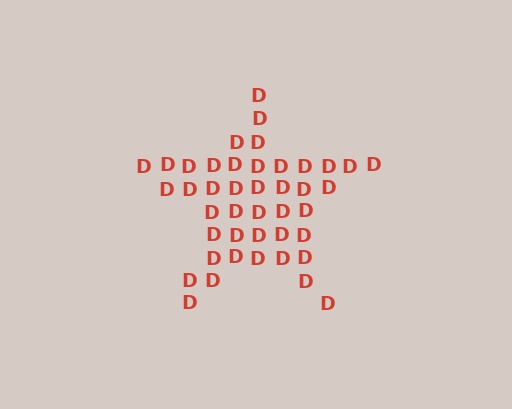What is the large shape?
The large shape is a star.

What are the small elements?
The small elements are letter D's.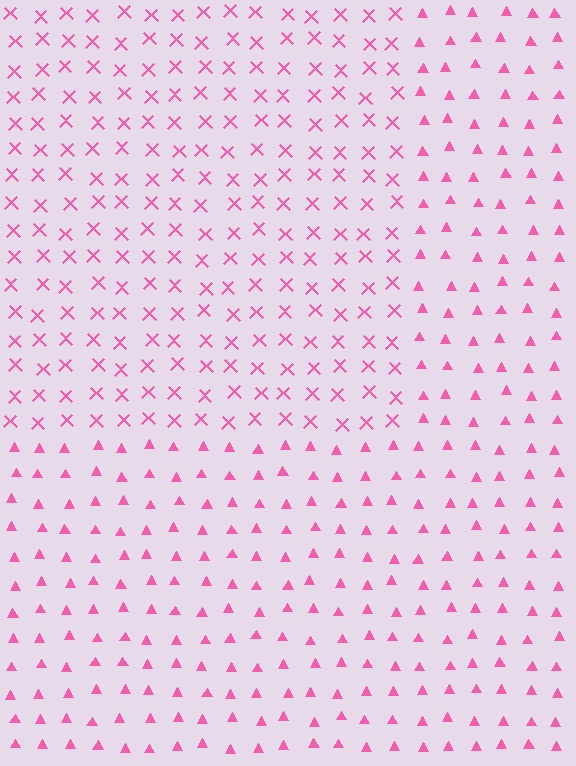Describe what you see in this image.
The image is filled with small pink elements arranged in a uniform grid. A rectangle-shaped region contains X marks, while the surrounding area contains triangles. The boundary is defined purely by the change in element shape.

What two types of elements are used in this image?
The image uses X marks inside the rectangle region and triangles outside it.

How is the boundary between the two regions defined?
The boundary is defined by a change in element shape: X marks inside vs. triangles outside. All elements share the same color and spacing.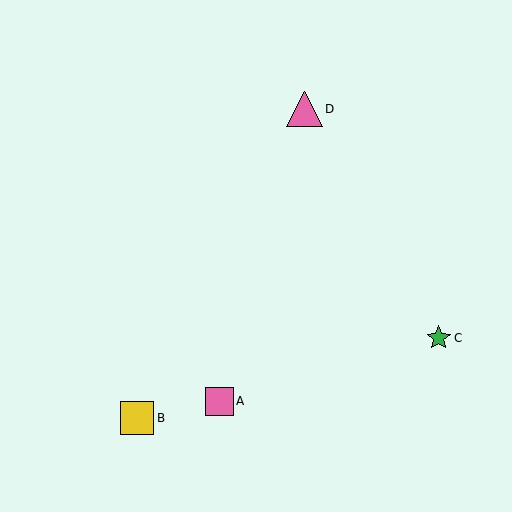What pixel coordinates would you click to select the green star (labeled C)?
Click at (439, 338) to select the green star C.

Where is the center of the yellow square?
The center of the yellow square is at (137, 418).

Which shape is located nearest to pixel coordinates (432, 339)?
The green star (labeled C) at (439, 338) is nearest to that location.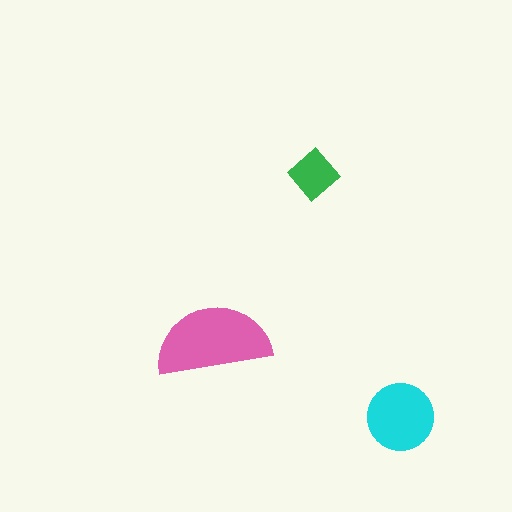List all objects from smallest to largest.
The green diamond, the cyan circle, the pink semicircle.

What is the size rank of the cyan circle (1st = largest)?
2nd.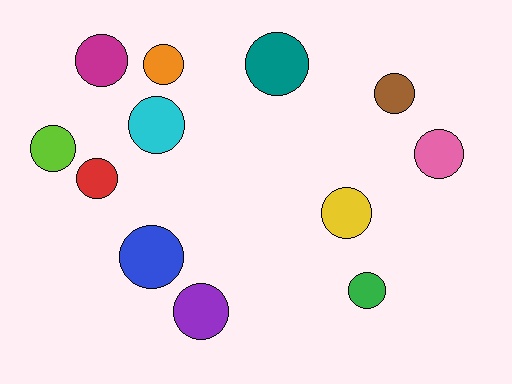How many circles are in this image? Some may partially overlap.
There are 12 circles.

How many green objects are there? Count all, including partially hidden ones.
There is 1 green object.